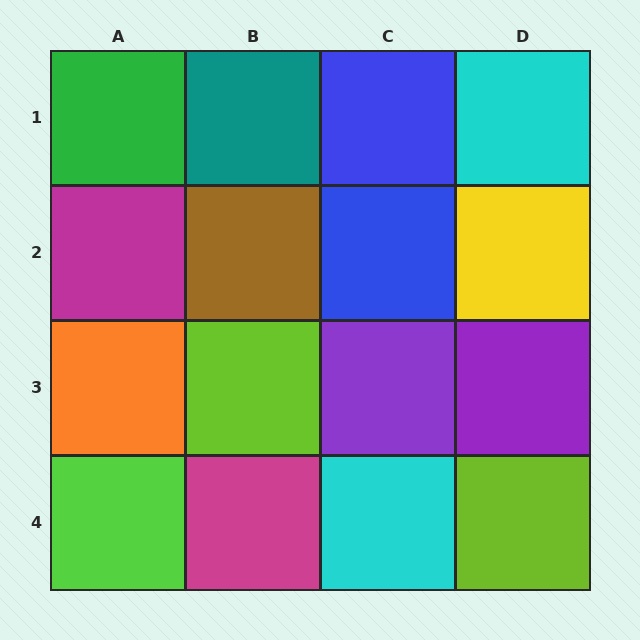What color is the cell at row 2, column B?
Brown.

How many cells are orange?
1 cell is orange.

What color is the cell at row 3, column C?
Purple.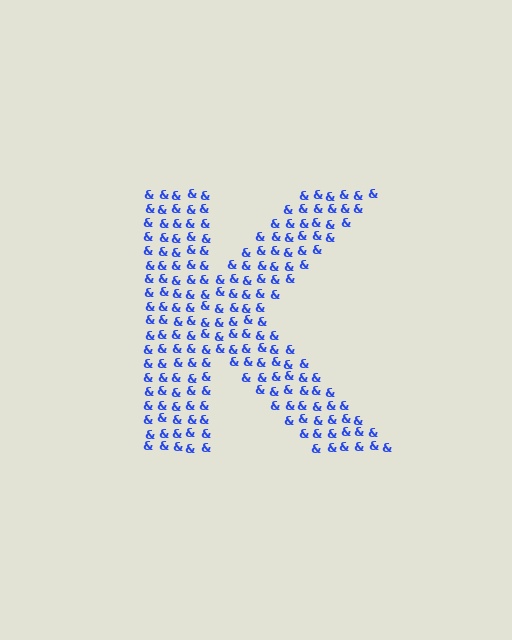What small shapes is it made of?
It is made of small ampersands.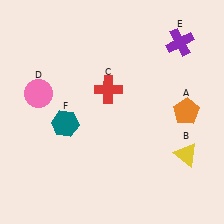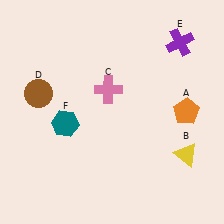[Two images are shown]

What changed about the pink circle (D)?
In Image 1, D is pink. In Image 2, it changed to brown.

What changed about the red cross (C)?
In Image 1, C is red. In Image 2, it changed to pink.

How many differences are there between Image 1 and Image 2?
There are 2 differences between the two images.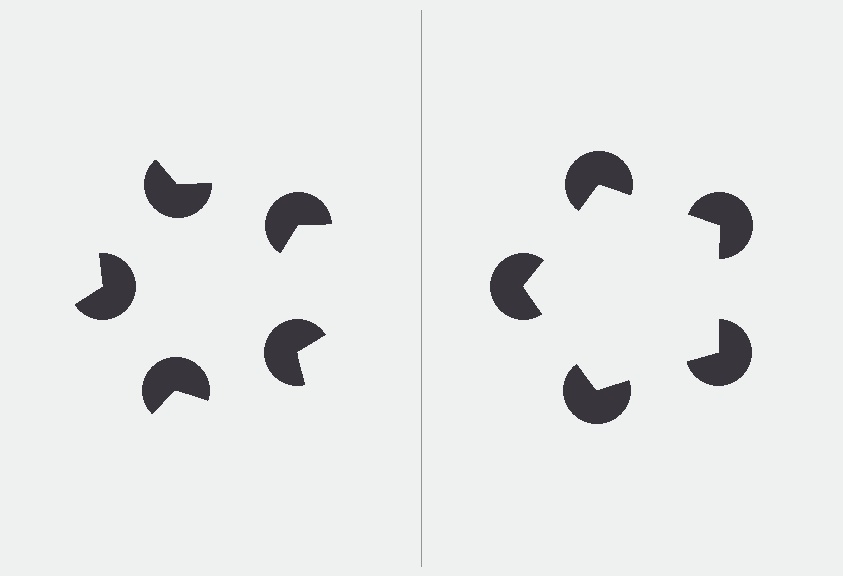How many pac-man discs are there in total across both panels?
10 — 5 on each side.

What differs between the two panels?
The pac-man discs are positioned identically on both sides; only the wedge orientations differ. On the right they align to a pentagon; on the left they are misaligned.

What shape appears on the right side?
An illusory pentagon.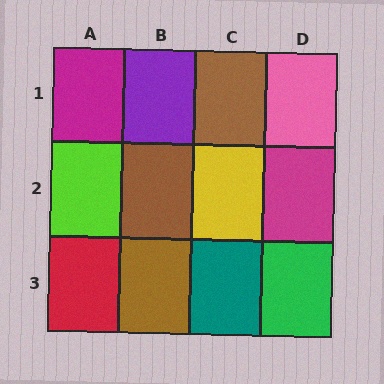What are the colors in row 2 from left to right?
Lime, brown, yellow, magenta.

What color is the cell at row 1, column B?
Purple.